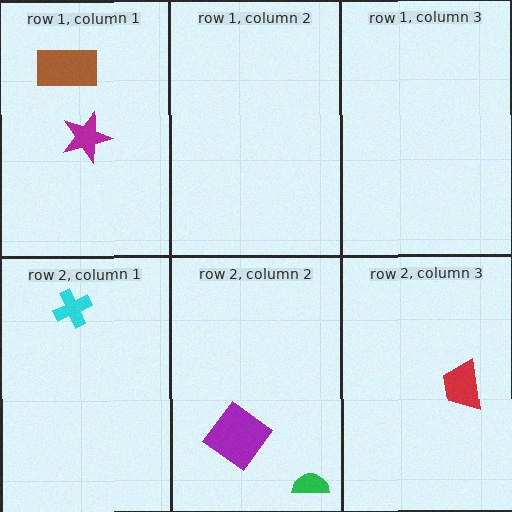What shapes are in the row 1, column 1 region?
The brown rectangle, the magenta star.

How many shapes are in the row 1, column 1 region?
2.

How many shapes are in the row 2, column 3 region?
1.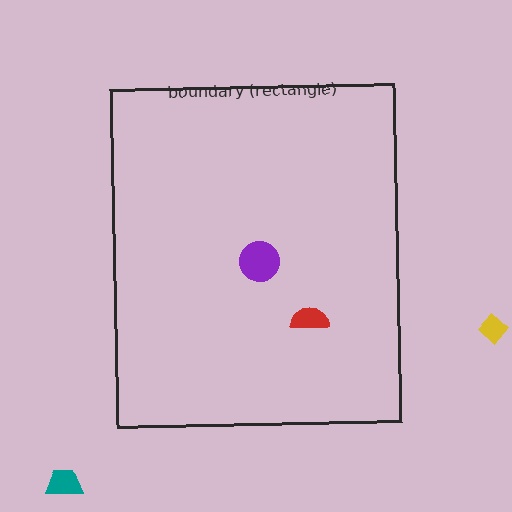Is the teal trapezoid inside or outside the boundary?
Outside.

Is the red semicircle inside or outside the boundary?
Inside.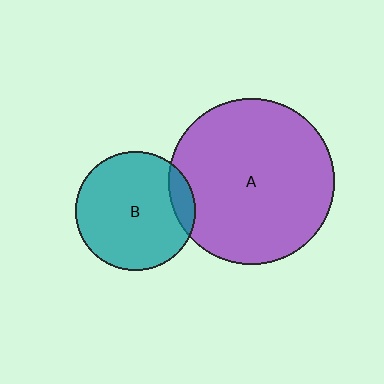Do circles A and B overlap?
Yes.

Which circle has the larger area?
Circle A (purple).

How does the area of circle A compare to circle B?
Approximately 1.9 times.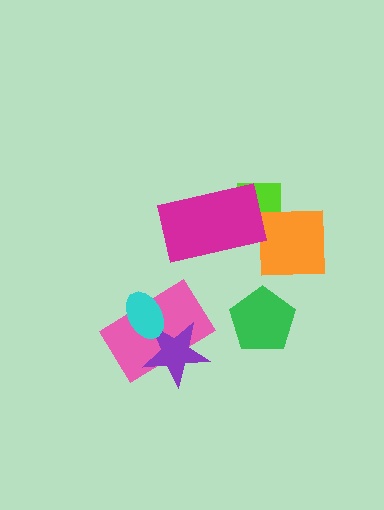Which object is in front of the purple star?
The cyan ellipse is in front of the purple star.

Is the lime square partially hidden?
Yes, it is partially covered by another shape.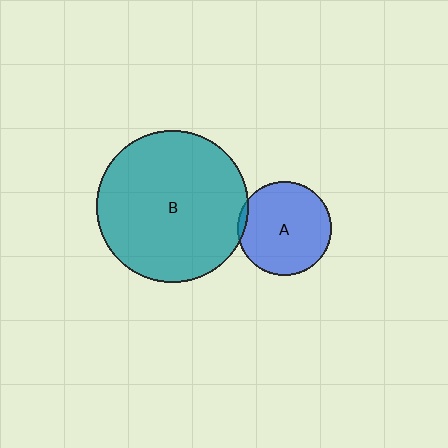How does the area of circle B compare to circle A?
Approximately 2.6 times.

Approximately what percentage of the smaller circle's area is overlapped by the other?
Approximately 5%.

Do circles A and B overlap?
Yes.